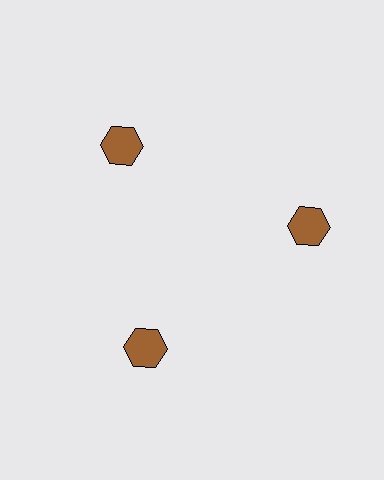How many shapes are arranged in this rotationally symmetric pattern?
There are 3 shapes, arranged in 3 groups of 1.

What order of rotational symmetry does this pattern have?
This pattern has 3-fold rotational symmetry.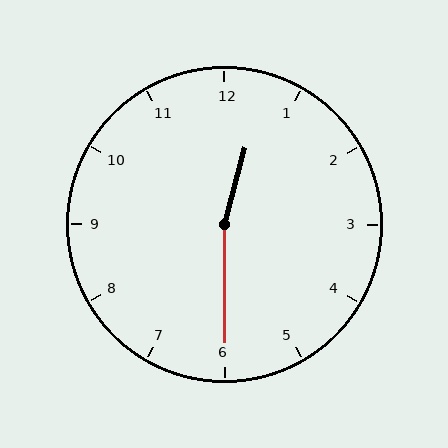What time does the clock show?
12:30.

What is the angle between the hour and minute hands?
Approximately 165 degrees.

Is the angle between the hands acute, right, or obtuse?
It is obtuse.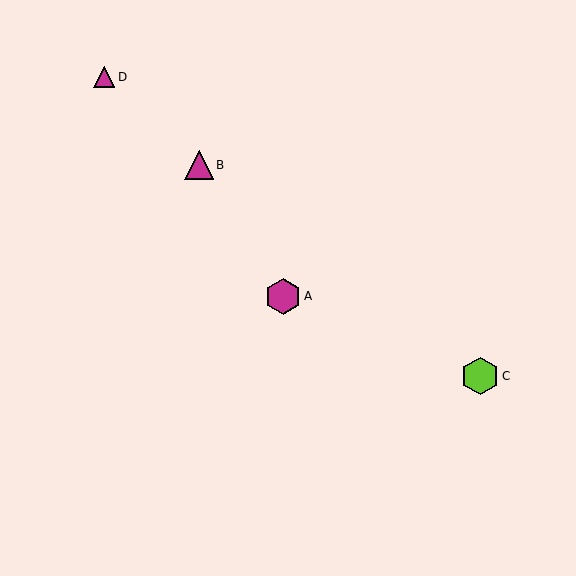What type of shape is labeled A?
Shape A is a magenta hexagon.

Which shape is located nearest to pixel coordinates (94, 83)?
The magenta triangle (labeled D) at (104, 77) is nearest to that location.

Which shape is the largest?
The lime hexagon (labeled C) is the largest.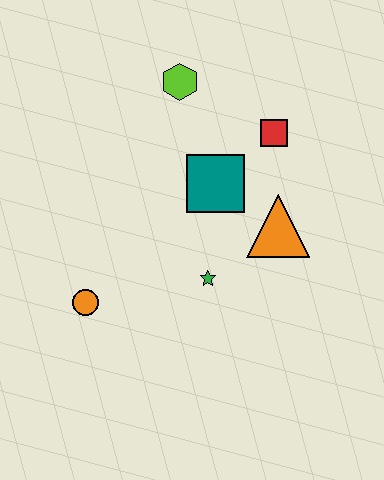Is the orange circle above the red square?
No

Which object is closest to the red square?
The teal square is closest to the red square.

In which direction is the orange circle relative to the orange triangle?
The orange circle is to the left of the orange triangle.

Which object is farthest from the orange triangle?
The orange circle is farthest from the orange triangle.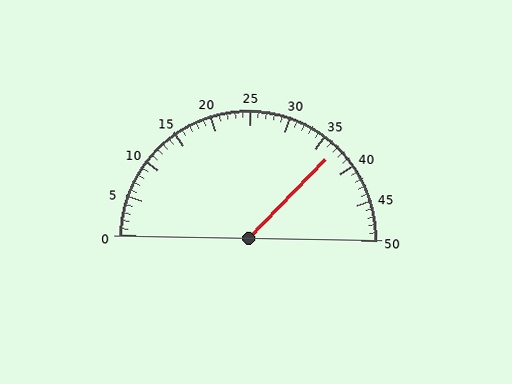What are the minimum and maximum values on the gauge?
The gauge ranges from 0 to 50.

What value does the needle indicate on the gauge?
The needle indicates approximately 37.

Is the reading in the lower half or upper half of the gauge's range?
The reading is in the upper half of the range (0 to 50).